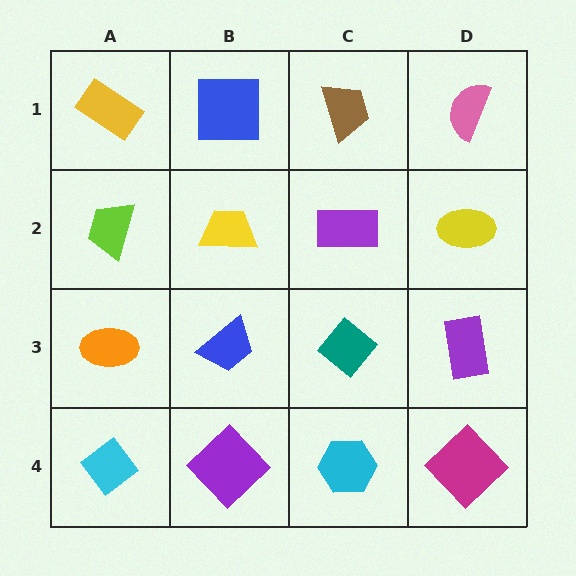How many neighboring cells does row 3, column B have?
4.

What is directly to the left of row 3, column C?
A blue trapezoid.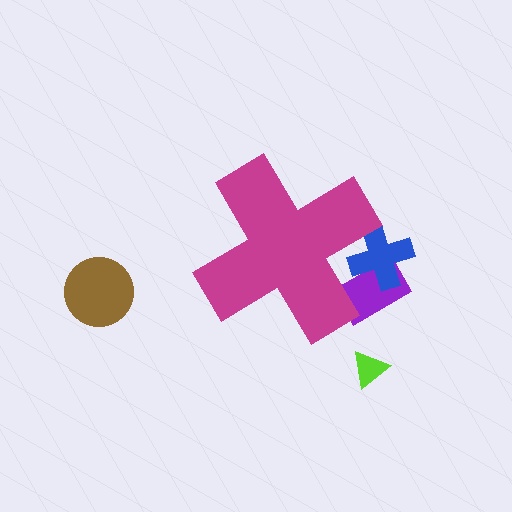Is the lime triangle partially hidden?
No, the lime triangle is fully visible.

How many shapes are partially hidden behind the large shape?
2 shapes are partially hidden.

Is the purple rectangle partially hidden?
Yes, the purple rectangle is partially hidden behind the magenta cross.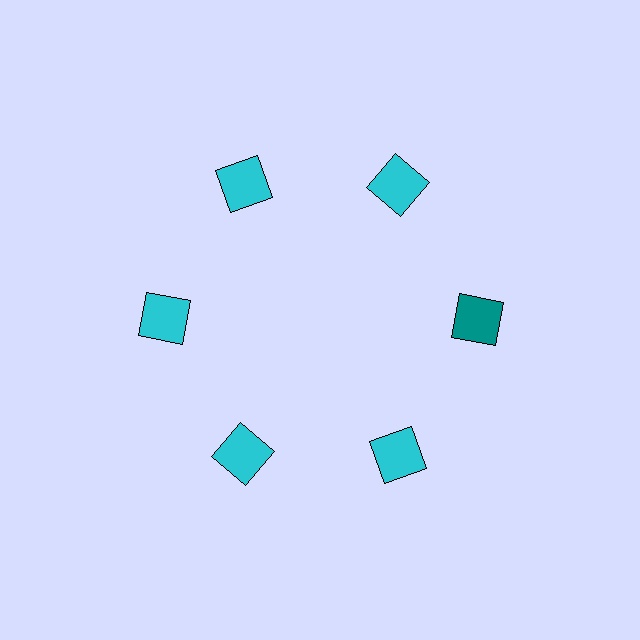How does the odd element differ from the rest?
It has a different color: teal instead of cyan.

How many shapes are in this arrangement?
There are 6 shapes arranged in a ring pattern.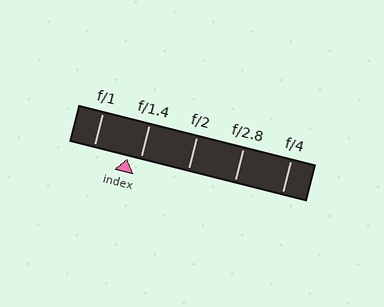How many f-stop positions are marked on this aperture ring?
There are 5 f-stop positions marked.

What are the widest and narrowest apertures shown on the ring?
The widest aperture shown is f/1 and the narrowest is f/4.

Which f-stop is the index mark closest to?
The index mark is closest to f/1.4.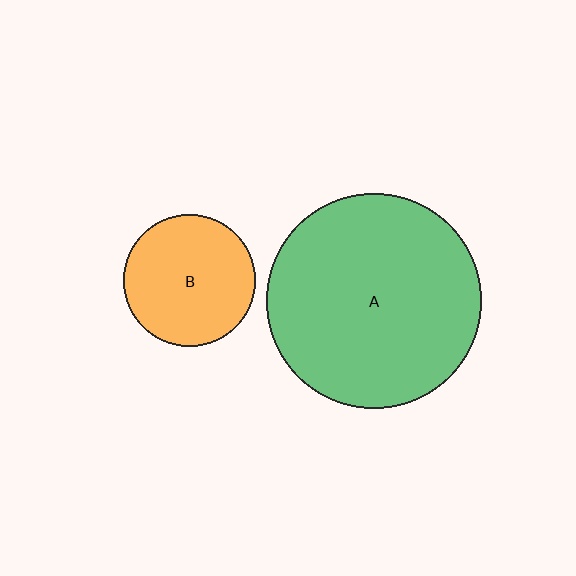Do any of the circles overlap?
No, none of the circles overlap.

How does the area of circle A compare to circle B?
Approximately 2.7 times.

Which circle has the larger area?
Circle A (green).